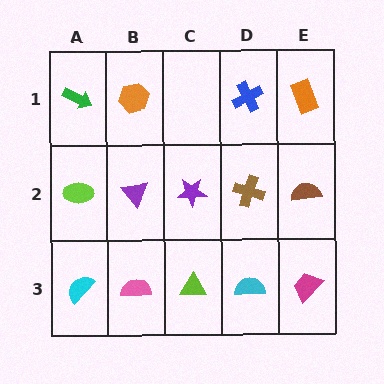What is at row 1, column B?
An orange hexagon.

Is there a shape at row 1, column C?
No, that cell is empty.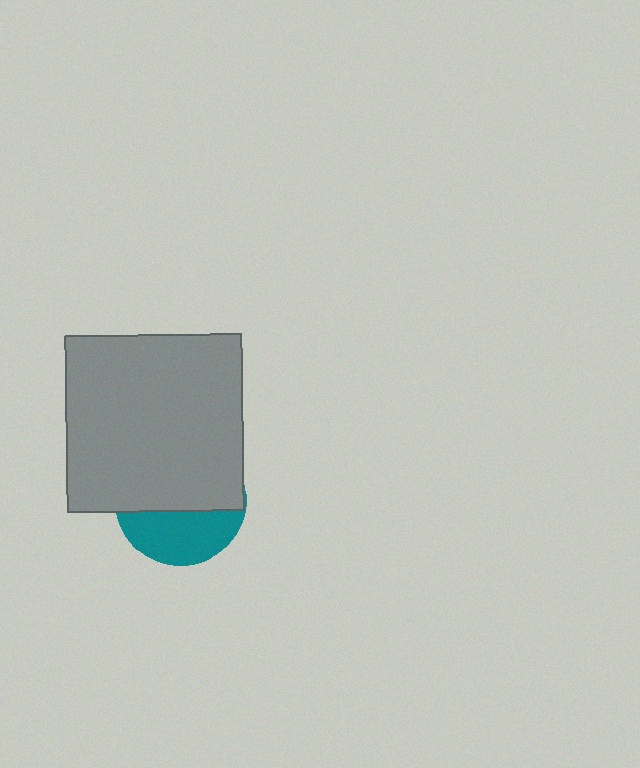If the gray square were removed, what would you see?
You would see the complete teal circle.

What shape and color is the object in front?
The object in front is a gray square.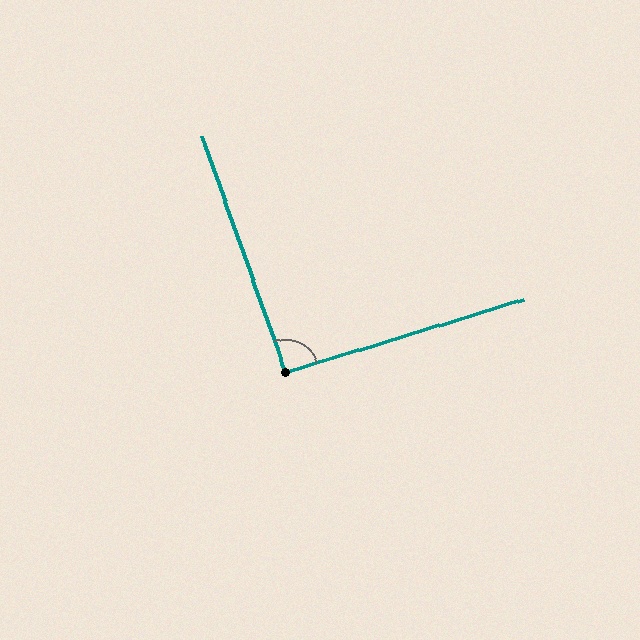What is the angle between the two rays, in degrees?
Approximately 93 degrees.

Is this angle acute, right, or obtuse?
It is approximately a right angle.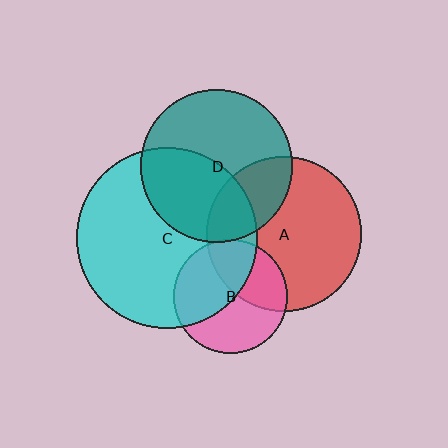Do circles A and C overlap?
Yes.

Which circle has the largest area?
Circle C (cyan).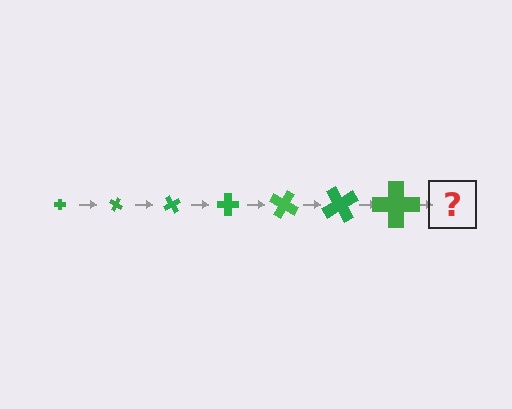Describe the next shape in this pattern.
It should be a cross, larger than the previous one and rotated 210 degrees from the start.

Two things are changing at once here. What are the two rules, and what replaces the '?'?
The two rules are that the cross grows larger each step and it rotates 30 degrees each step. The '?' should be a cross, larger than the previous one and rotated 210 degrees from the start.